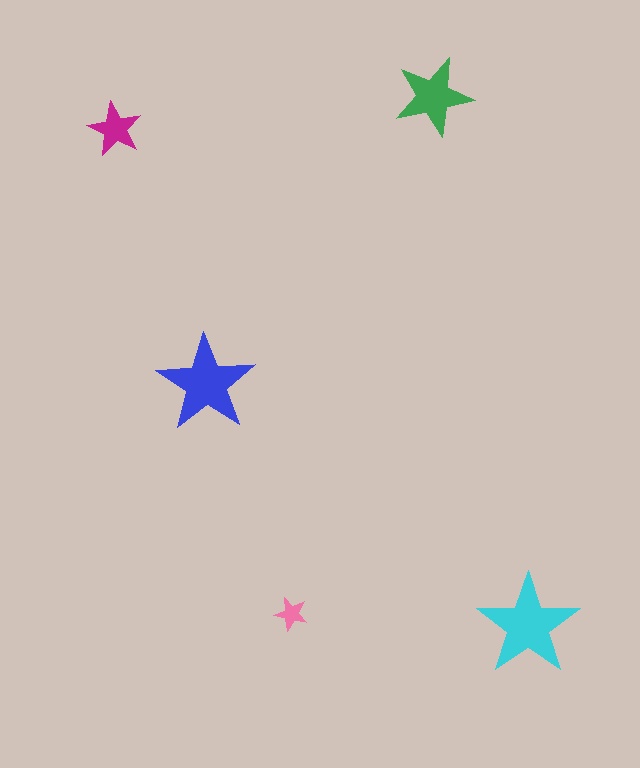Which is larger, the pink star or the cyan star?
The cyan one.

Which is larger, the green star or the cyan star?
The cyan one.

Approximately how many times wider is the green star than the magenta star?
About 1.5 times wider.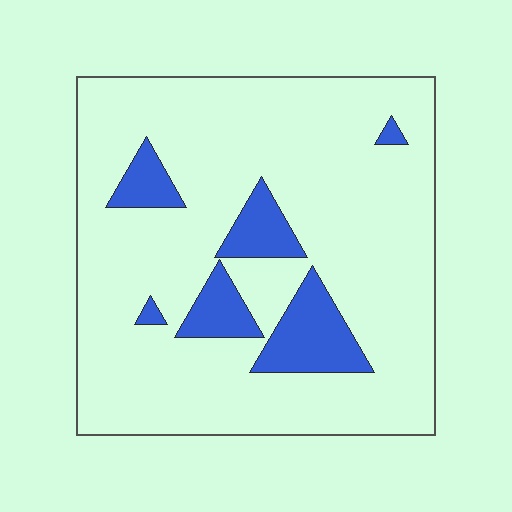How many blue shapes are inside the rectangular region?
6.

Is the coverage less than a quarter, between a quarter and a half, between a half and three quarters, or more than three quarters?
Less than a quarter.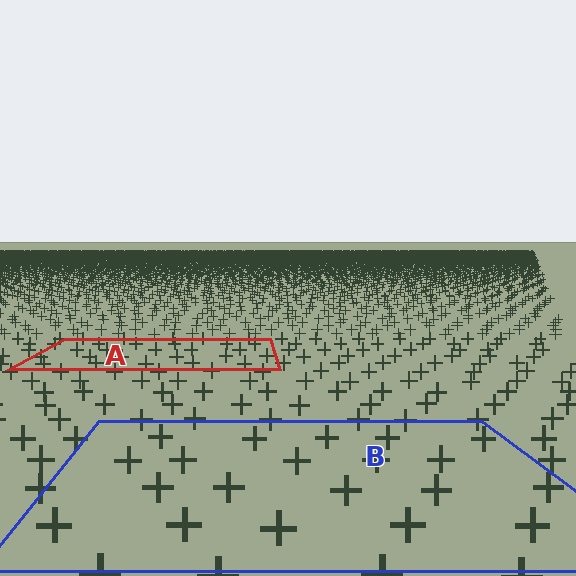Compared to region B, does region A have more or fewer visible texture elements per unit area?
Region A has more texture elements per unit area — they are packed more densely because it is farther away.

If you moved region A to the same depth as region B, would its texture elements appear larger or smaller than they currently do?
They would appear larger. At a closer depth, the same texture elements are projected at a bigger on-screen size.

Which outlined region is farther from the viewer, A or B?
Region A is farther from the viewer — the texture elements inside it appear smaller and more densely packed.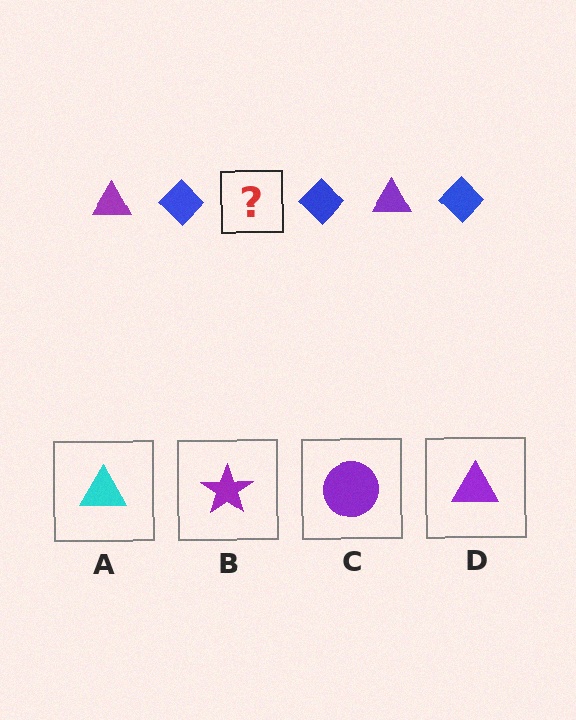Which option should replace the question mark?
Option D.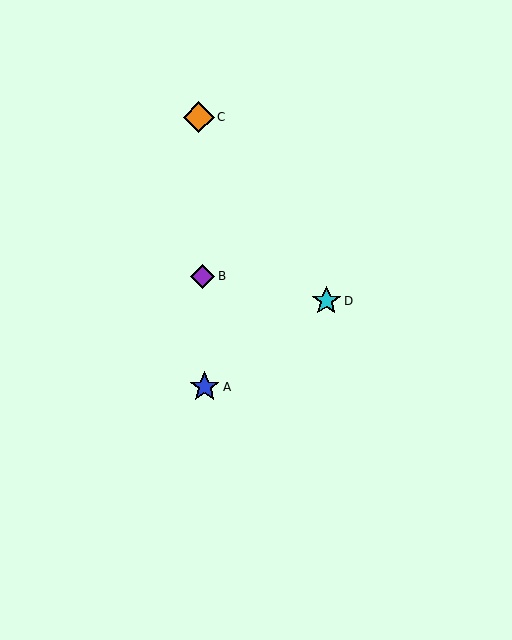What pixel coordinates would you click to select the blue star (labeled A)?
Click at (205, 387) to select the blue star A.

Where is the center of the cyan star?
The center of the cyan star is at (326, 301).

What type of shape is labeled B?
Shape B is a purple diamond.